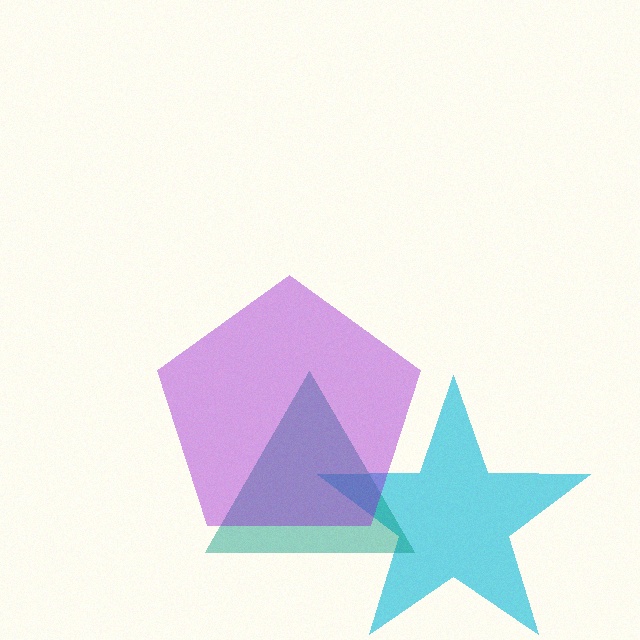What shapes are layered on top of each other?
The layered shapes are: a cyan star, a teal triangle, a purple pentagon.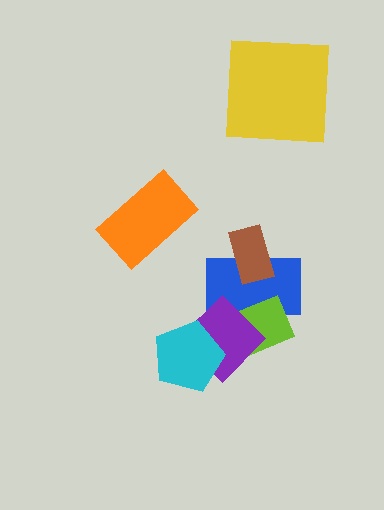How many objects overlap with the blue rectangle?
3 objects overlap with the blue rectangle.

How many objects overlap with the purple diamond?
3 objects overlap with the purple diamond.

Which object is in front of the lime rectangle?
The purple diamond is in front of the lime rectangle.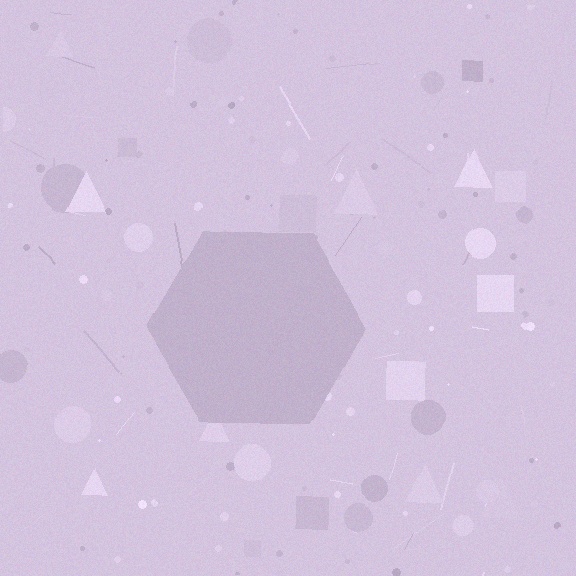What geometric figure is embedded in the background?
A hexagon is embedded in the background.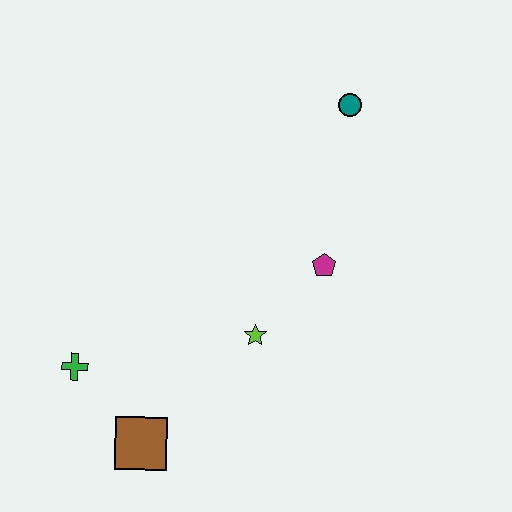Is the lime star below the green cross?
No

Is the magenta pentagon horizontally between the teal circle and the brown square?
Yes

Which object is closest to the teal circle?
The magenta pentagon is closest to the teal circle.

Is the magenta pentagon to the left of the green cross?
No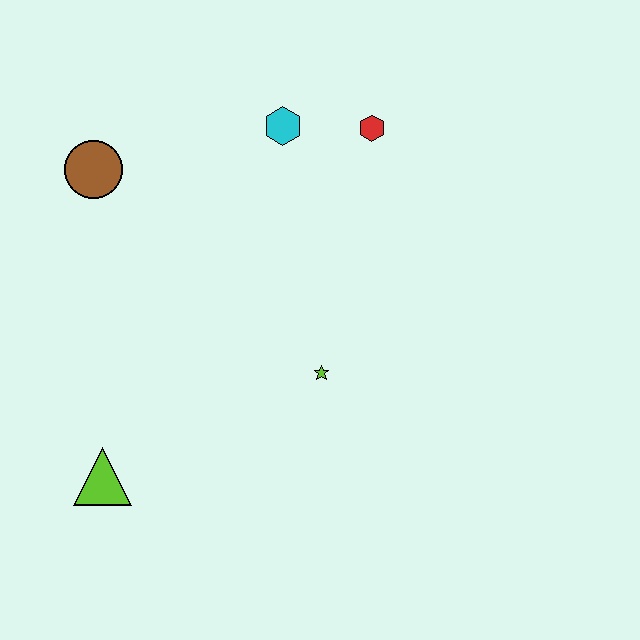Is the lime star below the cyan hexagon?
Yes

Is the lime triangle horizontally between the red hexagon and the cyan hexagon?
No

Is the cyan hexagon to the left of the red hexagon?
Yes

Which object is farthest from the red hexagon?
The lime triangle is farthest from the red hexagon.